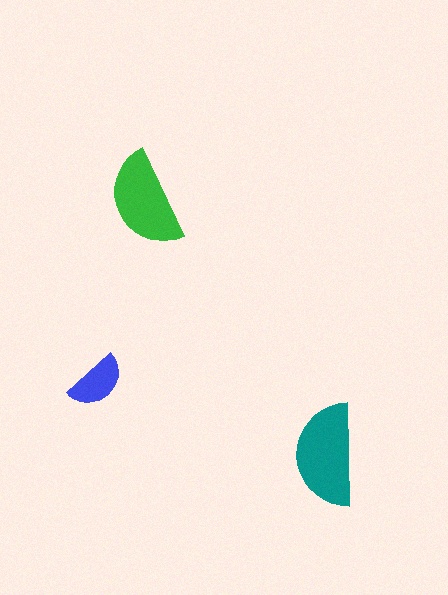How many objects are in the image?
There are 3 objects in the image.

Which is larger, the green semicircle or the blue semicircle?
The green one.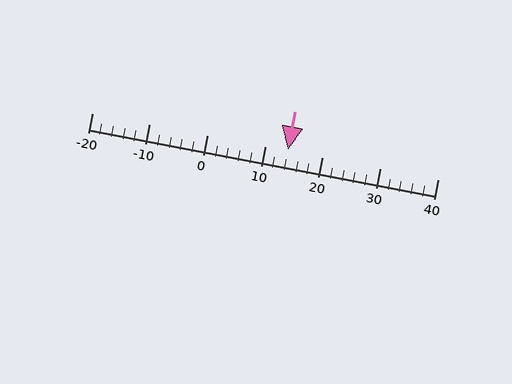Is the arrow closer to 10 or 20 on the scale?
The arrow is closer to 10.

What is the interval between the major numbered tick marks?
The major tick marks are spaced 10 units apart.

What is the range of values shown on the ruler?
The ruler shows values from -20 to 40.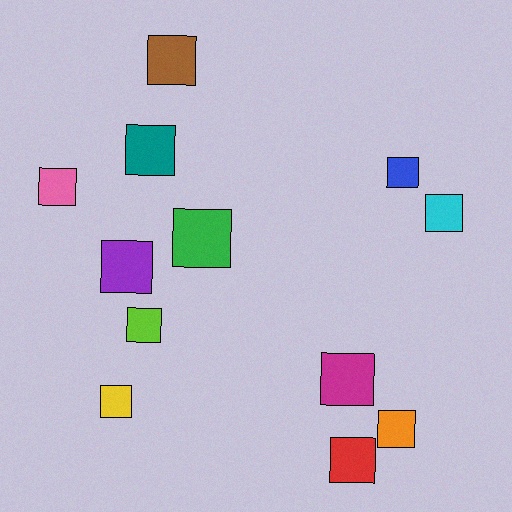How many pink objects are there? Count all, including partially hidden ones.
There is 1 pink object.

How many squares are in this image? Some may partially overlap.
There are 12 squares.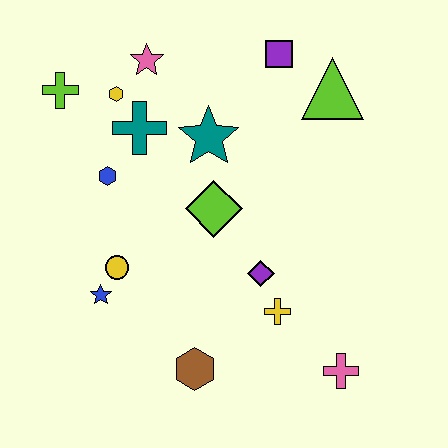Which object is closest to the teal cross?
The yellow hexagon is closest to the teal cross.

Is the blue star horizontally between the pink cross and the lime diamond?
No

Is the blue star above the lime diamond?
No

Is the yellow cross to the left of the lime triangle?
Yes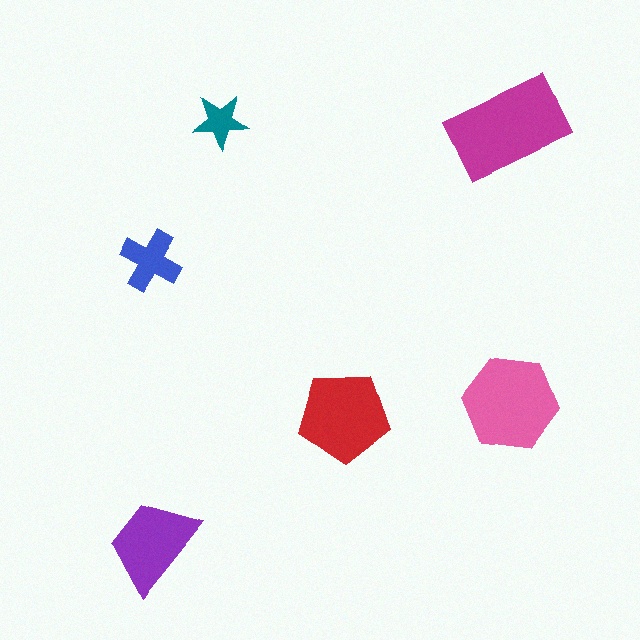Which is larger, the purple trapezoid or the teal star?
The purple trapezoid.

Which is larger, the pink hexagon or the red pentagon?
The pink hexagon.